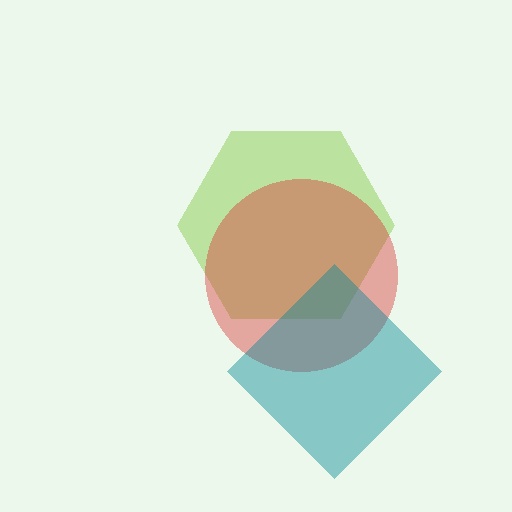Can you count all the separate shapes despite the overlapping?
Yes, there are 3 separate shapes.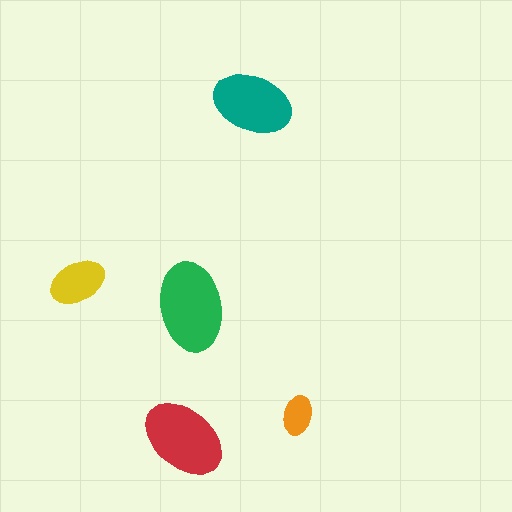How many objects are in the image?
There are 5 objects in the image.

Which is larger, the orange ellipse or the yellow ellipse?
The yellow one.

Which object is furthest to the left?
The yellow ellipse is leftmost.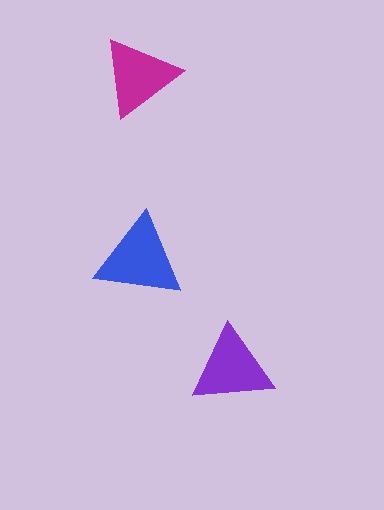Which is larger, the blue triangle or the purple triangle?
The blue one.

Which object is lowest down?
The purple triangle is bottommost.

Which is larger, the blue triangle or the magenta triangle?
The blue one.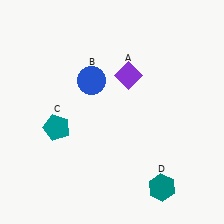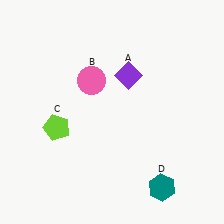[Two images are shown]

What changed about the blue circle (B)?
In Image 1, B is blue. In Image 2, it changed to pink.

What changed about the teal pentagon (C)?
In Image 1, C is teal. In Image 2, it changed to lime.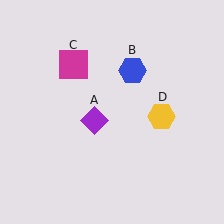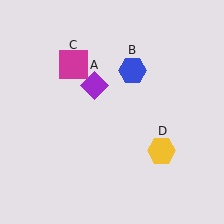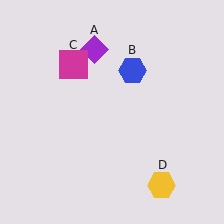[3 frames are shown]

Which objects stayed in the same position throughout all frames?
Blue hexagon (object B) and magenta square (object C) remained stationary.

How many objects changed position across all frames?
2 objects changed position: purple diamond (object A), yellow hexagon (object D).